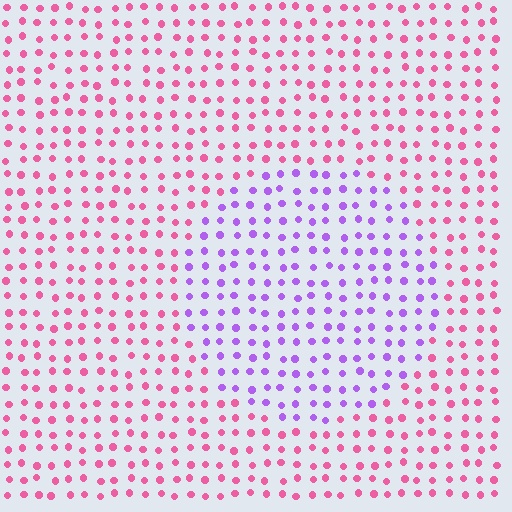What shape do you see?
I see a circle.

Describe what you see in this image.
The image is filled with small pink elements in a uniform arrangement. A circle-shaped region is visible where the elements are tinted to a slightly different hue, forming a subtle color boundary.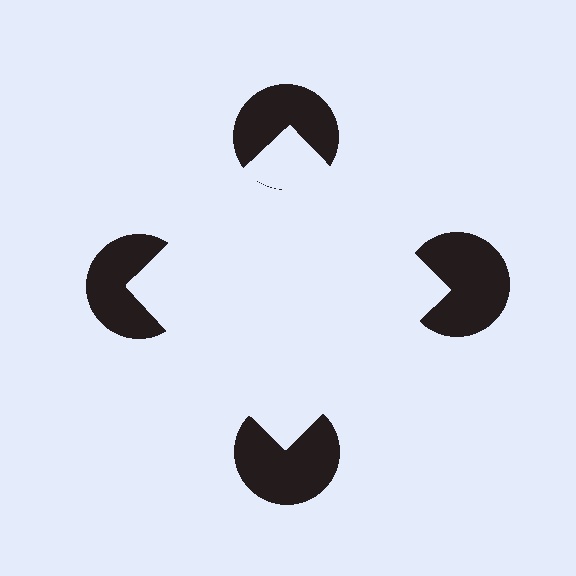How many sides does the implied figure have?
4 sides.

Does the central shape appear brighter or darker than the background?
It typically appears slightly brighter than the background, even though no actual brightness change is drawn.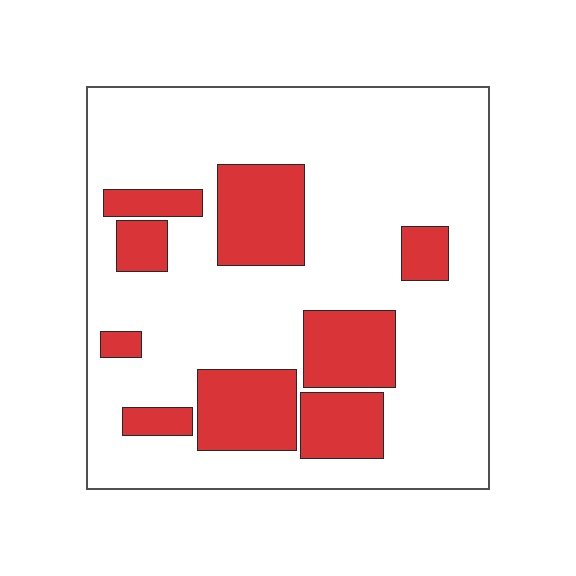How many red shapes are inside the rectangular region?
9.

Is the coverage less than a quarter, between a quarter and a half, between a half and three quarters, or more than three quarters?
Between a quarter and a half.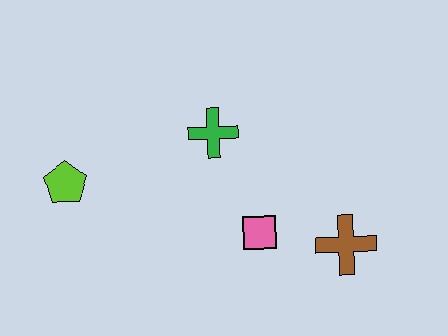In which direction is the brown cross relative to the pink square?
The brown cross is to the right of the pink square.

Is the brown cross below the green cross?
Yes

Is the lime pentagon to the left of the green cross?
Yes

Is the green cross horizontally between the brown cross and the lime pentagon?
Yes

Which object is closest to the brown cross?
The pink square is closest to the brown cross.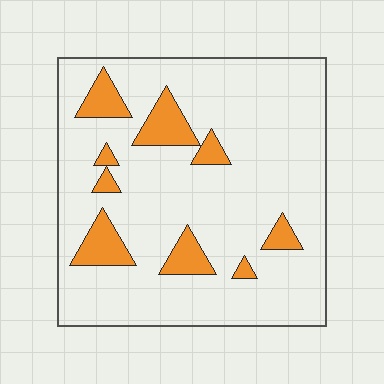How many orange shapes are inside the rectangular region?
9.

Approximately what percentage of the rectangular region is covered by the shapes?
Approximately 15%.